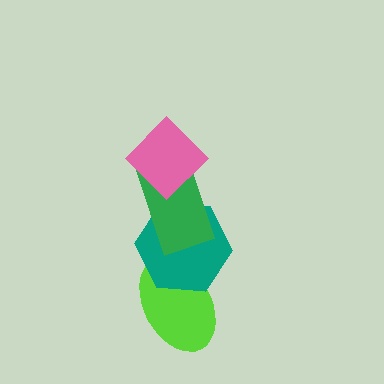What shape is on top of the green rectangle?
The pink diamond is on top of the green rectangle.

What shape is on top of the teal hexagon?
The green rectangle is on top of the teal hexagon.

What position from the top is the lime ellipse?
The lime ellipse is 4th from the top.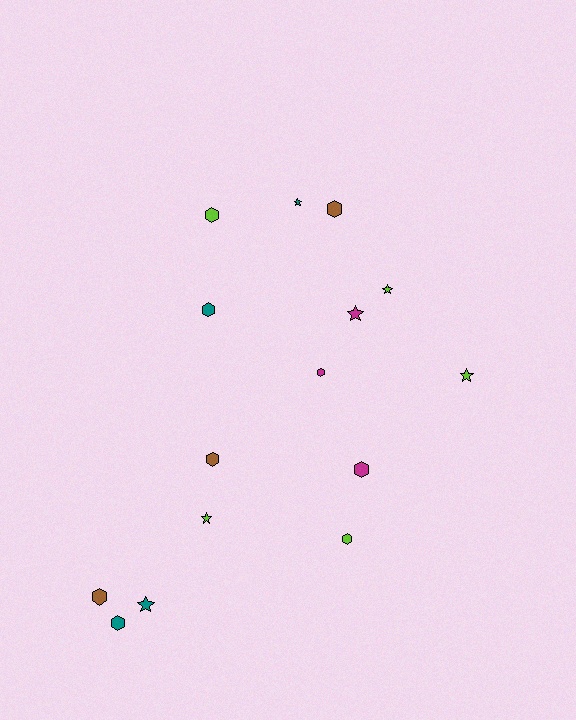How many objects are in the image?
There are 15 objects.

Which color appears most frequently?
Lime, with 5 objects.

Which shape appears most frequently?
Hexagon, with 9 objects.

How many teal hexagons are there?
There are 2 teal hexagons.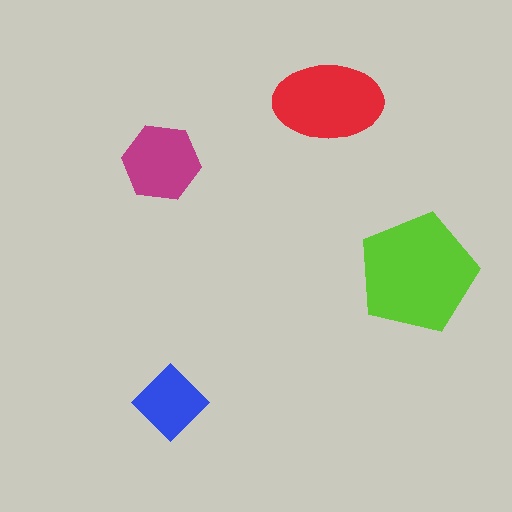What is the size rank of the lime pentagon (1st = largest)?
1st.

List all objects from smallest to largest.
The blue diamond, the magenta hexagon, the red ellipse, the lime pentagon.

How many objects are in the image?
There are 4 objects in the image.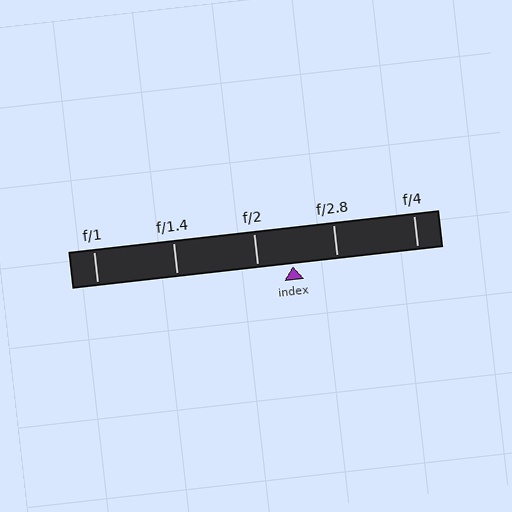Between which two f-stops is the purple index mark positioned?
The index mark is between f/2 and f/2.8.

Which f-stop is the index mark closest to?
The index mark is closest to f/2.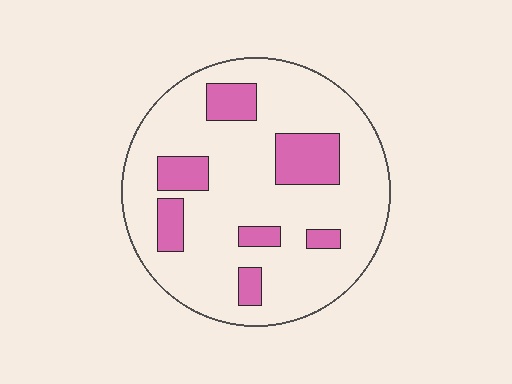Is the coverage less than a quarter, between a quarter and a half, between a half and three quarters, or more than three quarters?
Less than a quarter.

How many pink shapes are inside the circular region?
7.